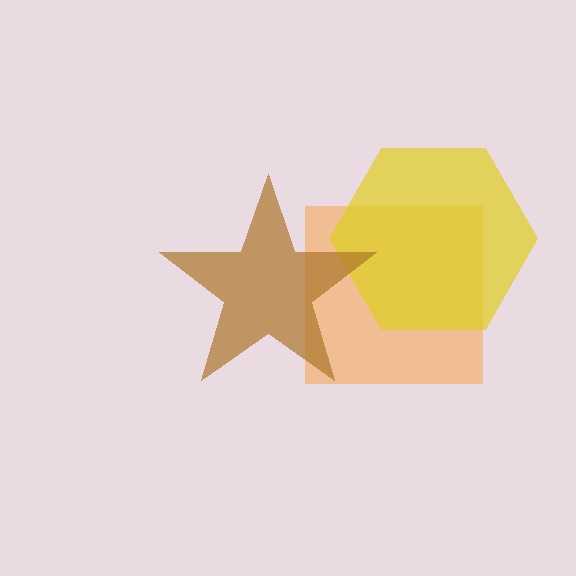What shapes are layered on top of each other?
The layered shapes are: an orange square, a yellow hexagon, a brown star.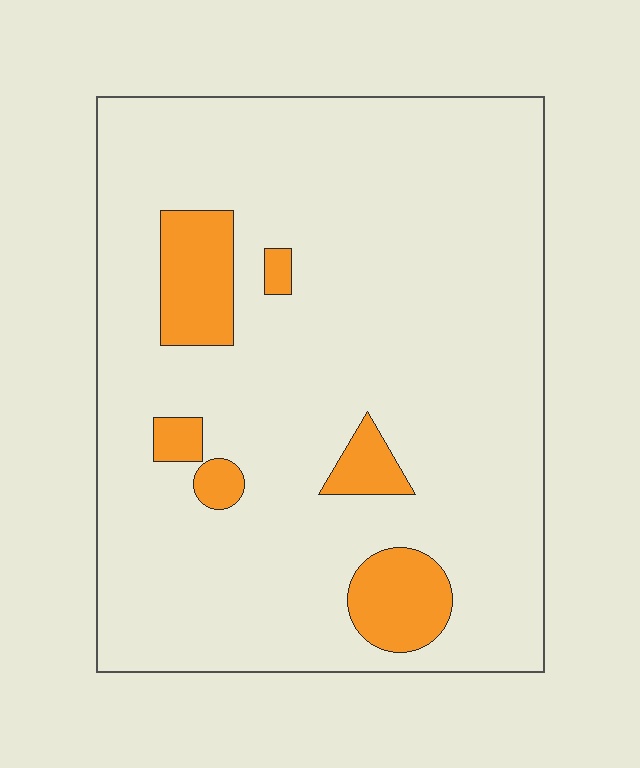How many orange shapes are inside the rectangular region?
6.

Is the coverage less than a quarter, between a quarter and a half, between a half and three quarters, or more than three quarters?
Less than a quarter.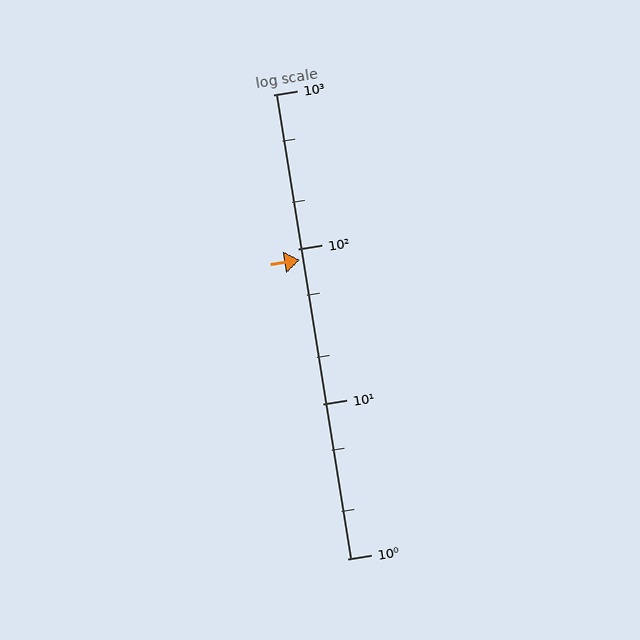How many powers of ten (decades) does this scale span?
The scale spans 3 decades, from 1 to 1000.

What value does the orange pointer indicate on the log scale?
The pointer indicates approximately 85.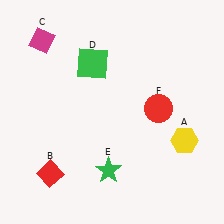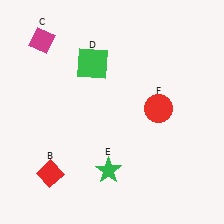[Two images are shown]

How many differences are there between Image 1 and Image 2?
There is 1 difference between the two images.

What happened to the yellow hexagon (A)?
The yellow hexagon (A) was removed in Image 2. It was in the bottom-right area of Image 1.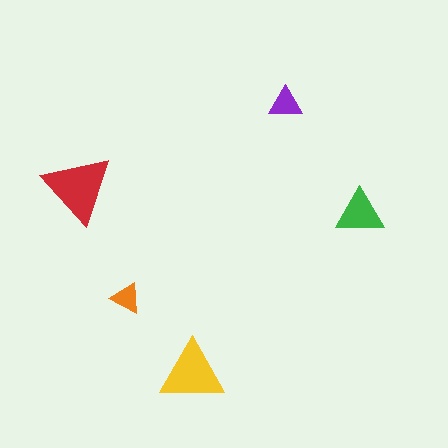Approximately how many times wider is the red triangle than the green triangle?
About 1.5 times wider.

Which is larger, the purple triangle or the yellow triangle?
The yellow one.